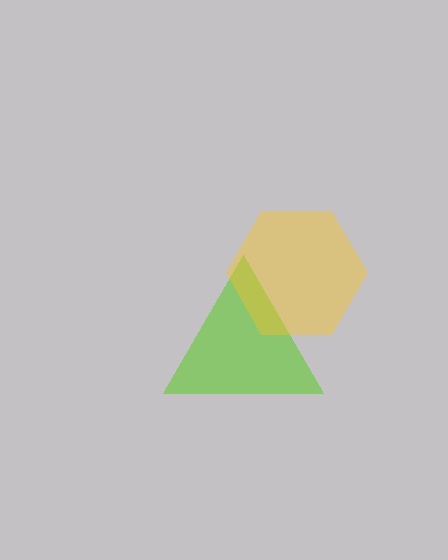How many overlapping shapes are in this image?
There are 2 overlapping shapes in the image.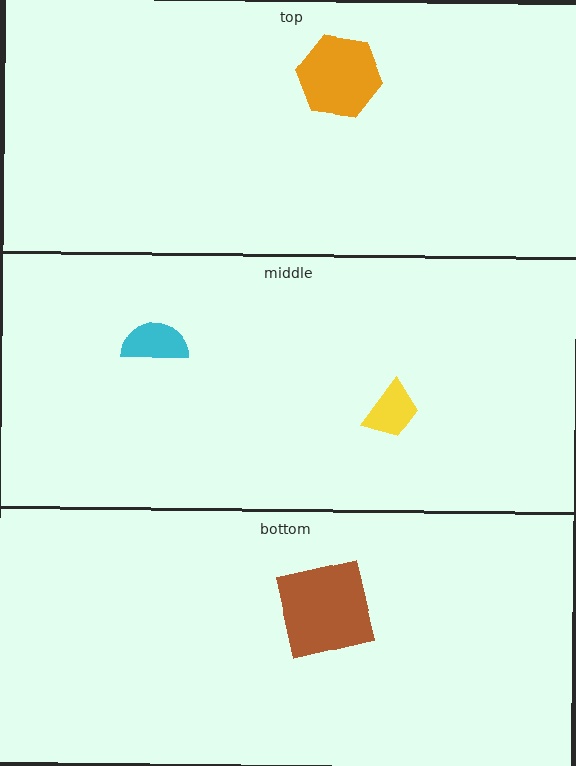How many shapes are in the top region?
1.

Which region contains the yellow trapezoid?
The middle region.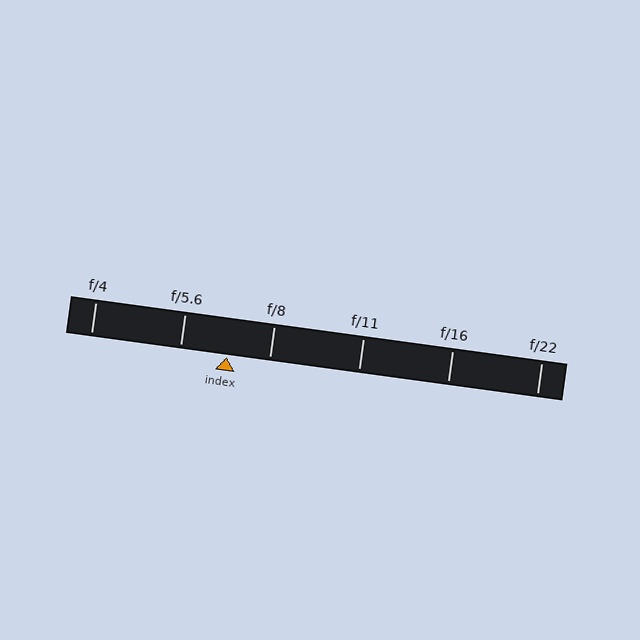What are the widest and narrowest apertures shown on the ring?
The widest aperture shown is f/4 and the narrowest is f/22.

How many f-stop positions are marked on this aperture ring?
There are 6 f-stop positions marked.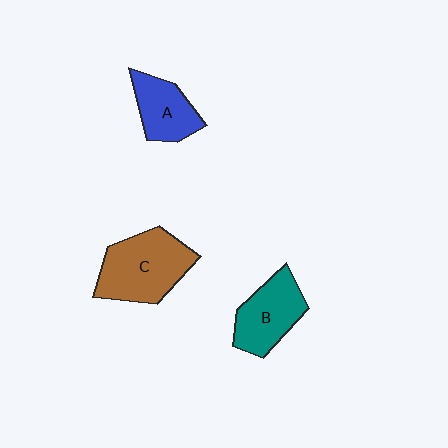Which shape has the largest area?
Shape C (brown).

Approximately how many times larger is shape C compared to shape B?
Approximately 1.3 times.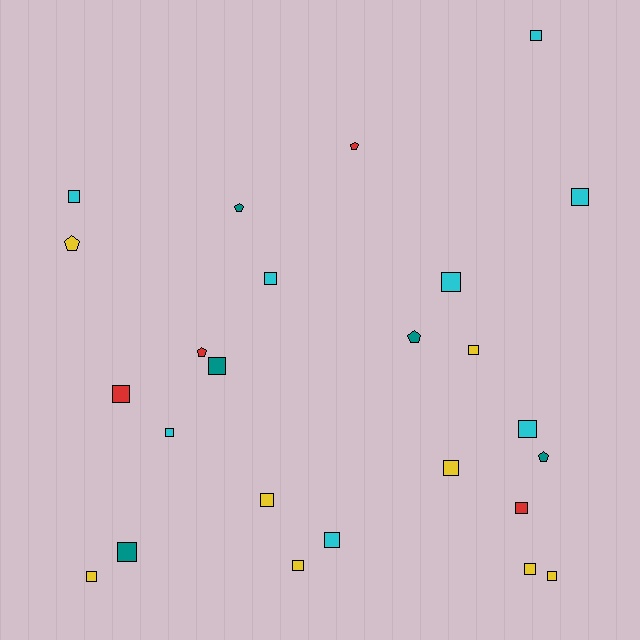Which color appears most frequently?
Cyan, with 8 objects.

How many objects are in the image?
There are 25 objects.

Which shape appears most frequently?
Square, with 19 objects.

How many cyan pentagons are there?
There are no cyan pentagons.